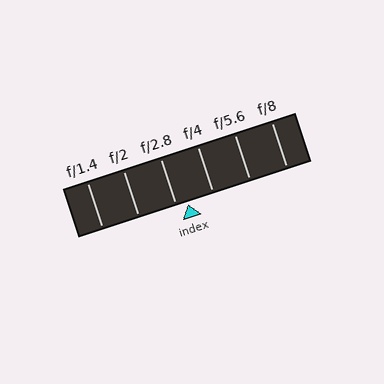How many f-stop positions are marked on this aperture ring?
There are 6 f-stop positions marked.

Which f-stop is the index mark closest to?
The index mark is closest to f/2.8.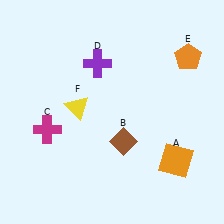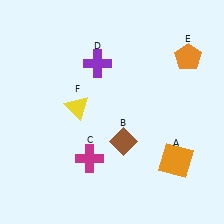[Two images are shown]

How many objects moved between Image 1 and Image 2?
1 object moved between the two images.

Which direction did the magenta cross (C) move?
The magenta cross (C) moved right.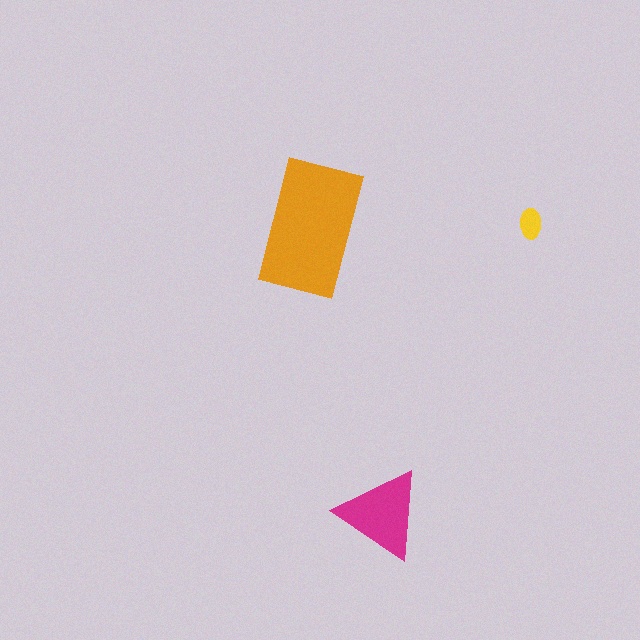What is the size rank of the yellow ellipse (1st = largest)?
3rd.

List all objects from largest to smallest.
The orange rectangle, the magenta triangle, the yellow ellipse.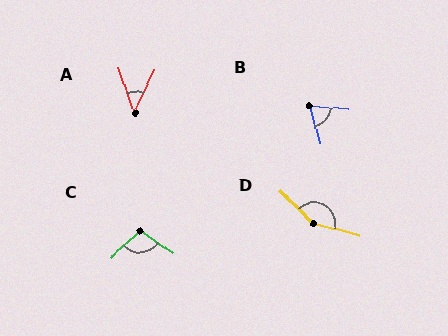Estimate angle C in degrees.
Approximately 103 degrees.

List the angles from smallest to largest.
A (44°), B (68°), C (103°), D (149°).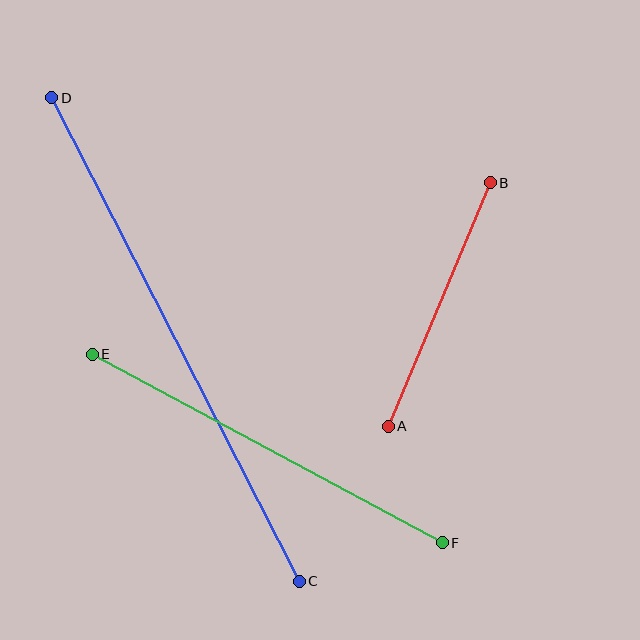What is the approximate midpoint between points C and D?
The midpoint is at approximately (176, 340) pixels.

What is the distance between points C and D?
The distance is approximately 543 pixels.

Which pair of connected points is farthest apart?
Points C and D are farthest apart.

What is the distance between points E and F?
The distance is approximately 397 pixels.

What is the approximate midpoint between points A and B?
The midpoint is at approximately (439, 305) pixels.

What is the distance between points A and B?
The distance is approximately 264 pixels.